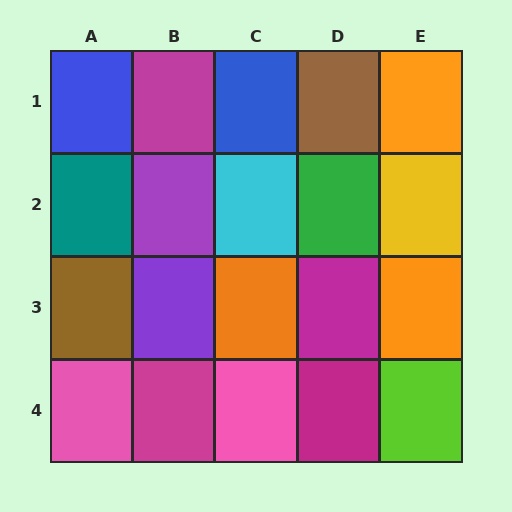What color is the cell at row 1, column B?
Magenta.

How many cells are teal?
1 cell is teal.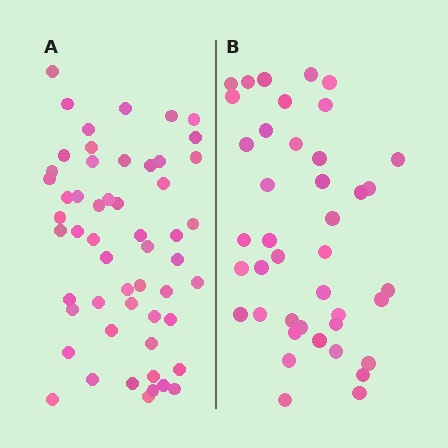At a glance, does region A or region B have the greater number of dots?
Region A (the left region) has more dots.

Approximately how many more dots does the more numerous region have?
Region A has approximately 15 more dots than region B.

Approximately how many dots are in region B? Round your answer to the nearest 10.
About 40 dots. (The exact count is 41, which rounds to 40.)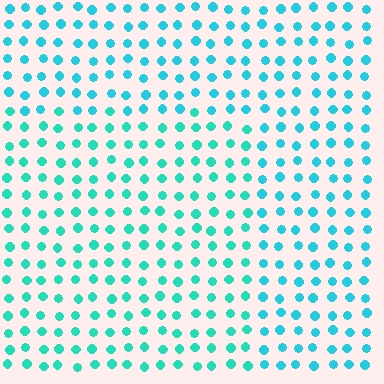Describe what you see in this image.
The image is filled with small cyan elements in a uniform arrangement. A rectangle-shaped region is visible where the elements are tinted to a slightly different hue, forming a subtle color boundary.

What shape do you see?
I see a rectangle.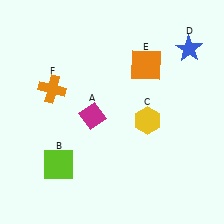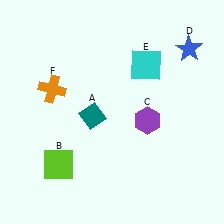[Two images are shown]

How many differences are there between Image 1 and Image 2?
There are 3 differences between the two images.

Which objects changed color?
A changed from magenta to teal. C changed from yellow to purple. E changed from orange to cyan.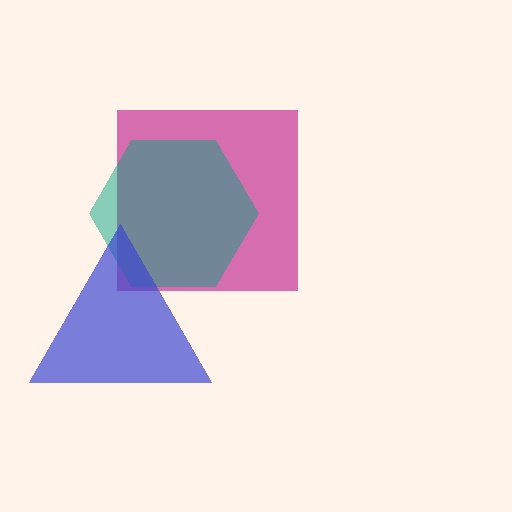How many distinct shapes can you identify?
There are 3 distinct shapes: a magenta square, a teal hexagon, a blue triangle.